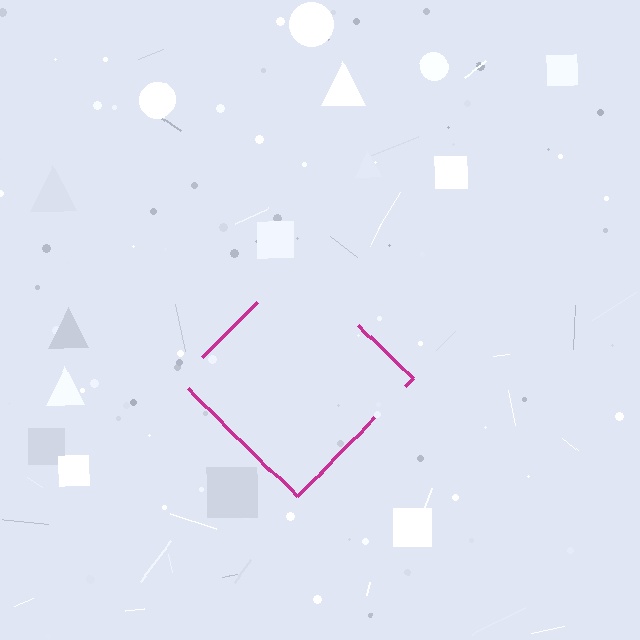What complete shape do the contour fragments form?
The contour fragments form a diamond.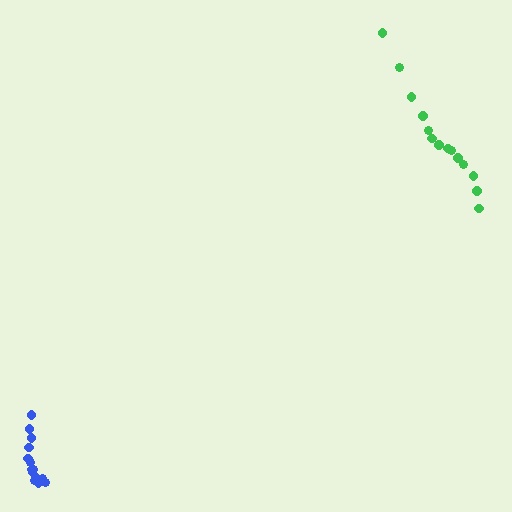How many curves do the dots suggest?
There are 2 distinct paths.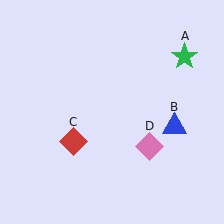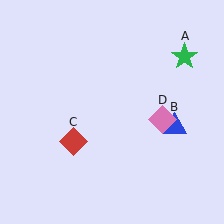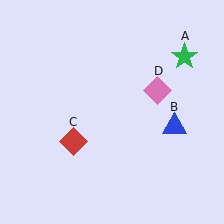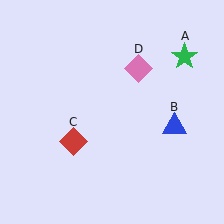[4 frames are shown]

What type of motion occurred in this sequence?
The pink diamond (object D) rotated counterclockwise around the center of the scene.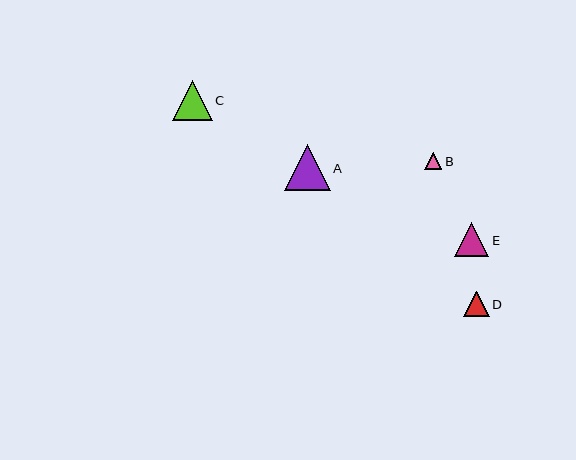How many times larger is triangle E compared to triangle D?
Triangle E is approximately 1.3 times the size of triangle D.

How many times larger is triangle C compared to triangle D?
Triangle C is approximately 1.5 times the size of triangle D.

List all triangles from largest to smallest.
From largest to smallest: A, C, E, D, B.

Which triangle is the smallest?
Triangle B is the smallest with a size of approximately 17 pixels.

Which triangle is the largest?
Triangle A is the largest with a size of approximately 46 pixels.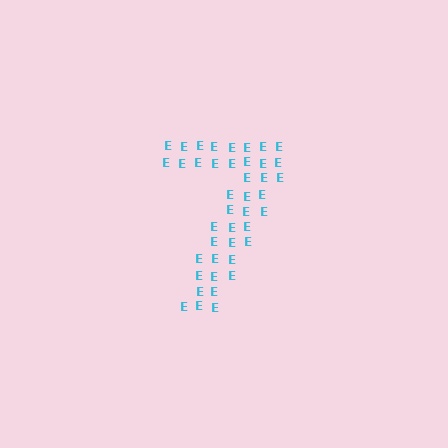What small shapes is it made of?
It is made of small letter E's.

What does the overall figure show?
The overall figure shows the digit 7.